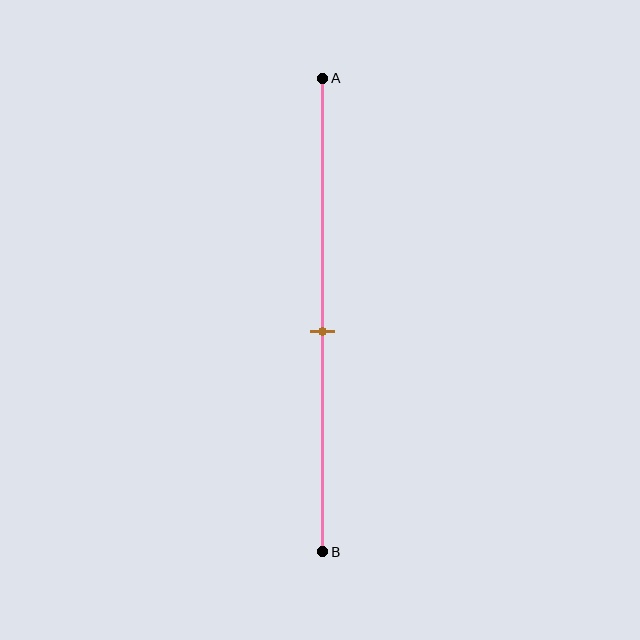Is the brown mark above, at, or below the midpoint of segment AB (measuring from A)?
The brown mark is below the midpoint of segment AB.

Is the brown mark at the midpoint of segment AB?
No, the mark is at about 55% from A, not at the 50% midpoint.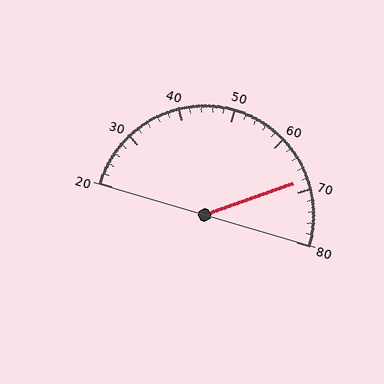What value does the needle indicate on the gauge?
The needle indicates approximately 68.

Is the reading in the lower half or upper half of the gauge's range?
The reading is in the upper half of the range (20 to 80).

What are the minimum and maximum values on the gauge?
The gauge ranges from 20 to 80.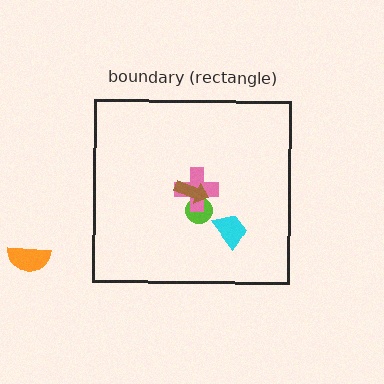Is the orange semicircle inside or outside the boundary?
Outside.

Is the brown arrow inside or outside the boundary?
Inside.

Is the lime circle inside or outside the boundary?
Inside.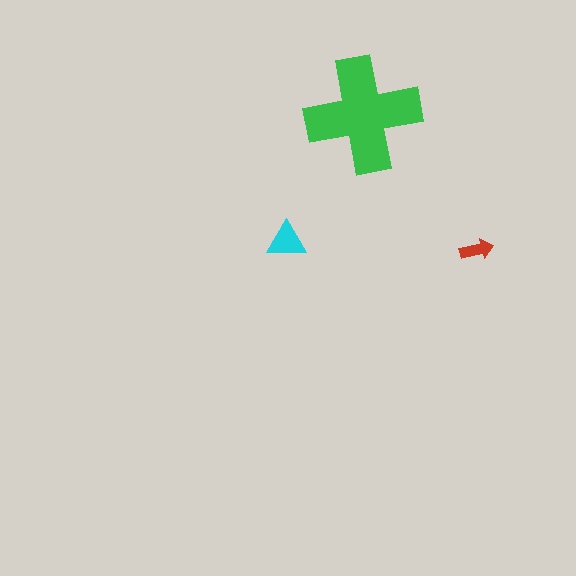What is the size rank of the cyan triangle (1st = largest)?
2nd.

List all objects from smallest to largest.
The red arrow, the cyan triangle, the green cross.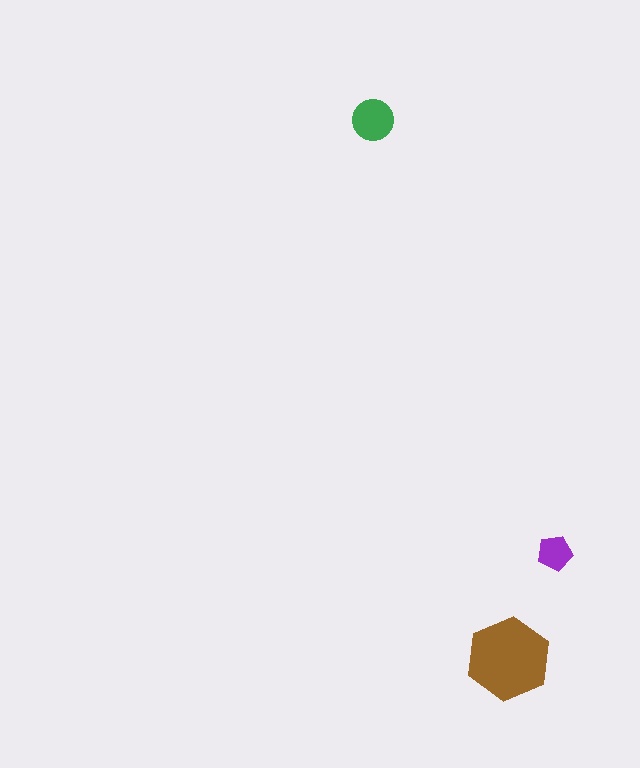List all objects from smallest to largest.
The purple pentagon, the green circle, the brown hexagon.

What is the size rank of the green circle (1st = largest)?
2nd.